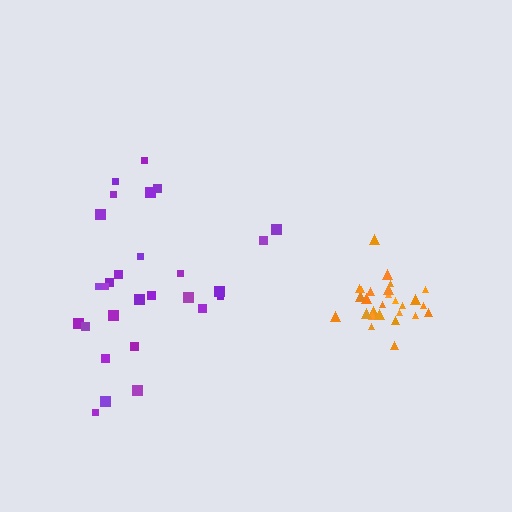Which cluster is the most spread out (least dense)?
Purple.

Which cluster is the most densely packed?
Orange.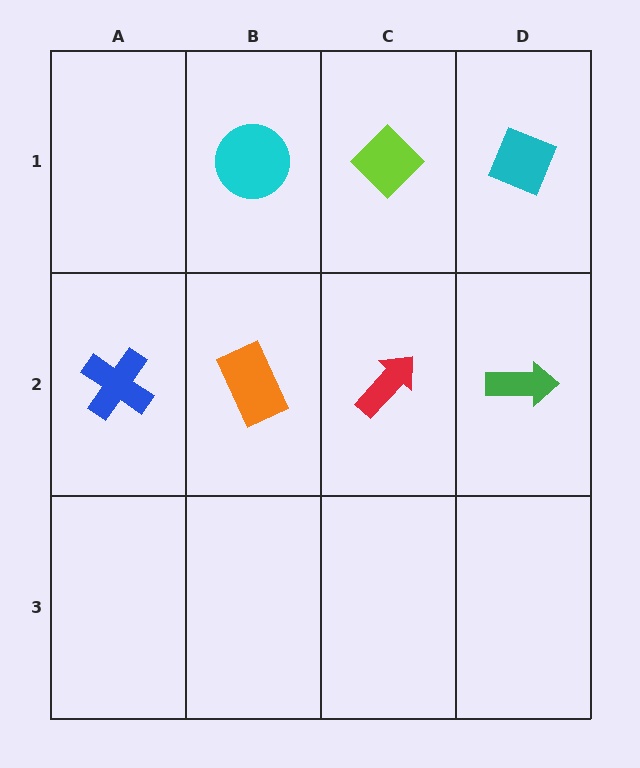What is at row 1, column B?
A cyan circle.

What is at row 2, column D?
A green arrow.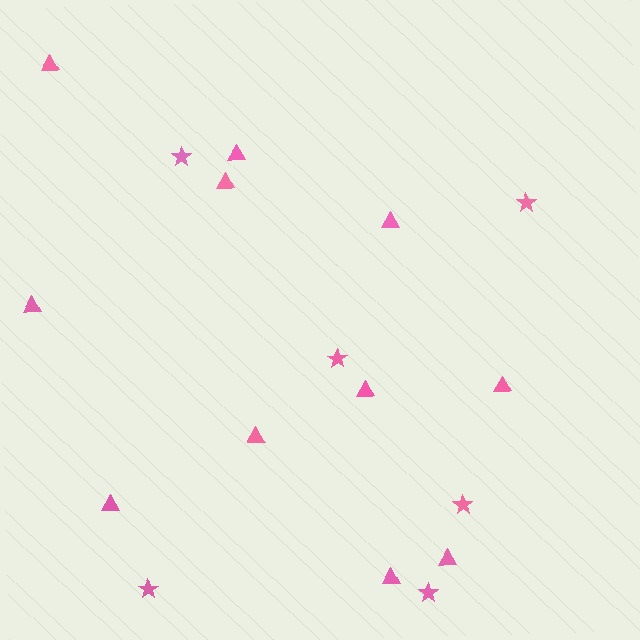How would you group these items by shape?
There are 2 groups: one group of stars (6) and one group of triangles (11).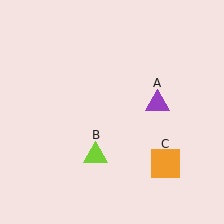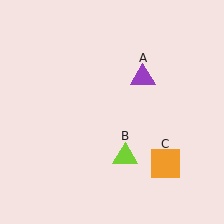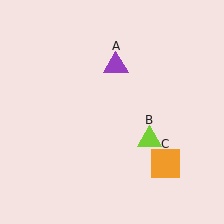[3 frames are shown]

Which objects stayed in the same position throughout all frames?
Orange square (object C) remained stationary.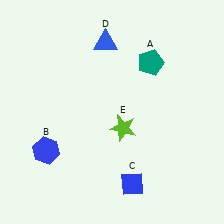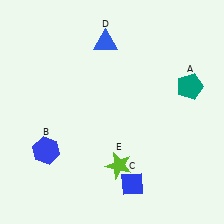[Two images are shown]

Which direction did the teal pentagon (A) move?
The teal pentagon (A) moved right.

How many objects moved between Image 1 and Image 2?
2 objects moved between the two images.